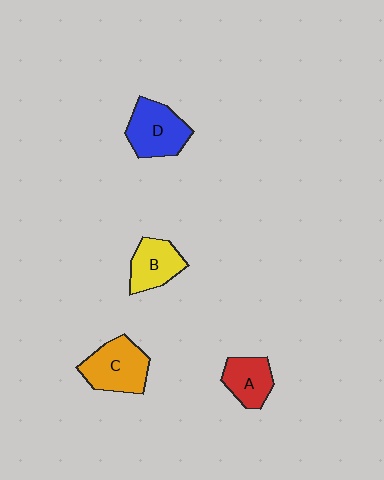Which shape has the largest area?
Shape C (orange).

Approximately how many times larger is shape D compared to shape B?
Approximately 1.3 times.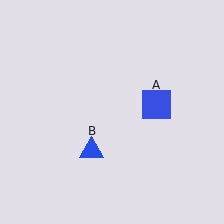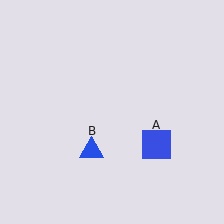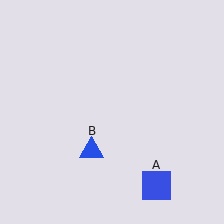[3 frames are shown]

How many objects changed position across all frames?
1 object changed position: blue square (object A).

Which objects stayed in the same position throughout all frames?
Blue triangle (object B) remained stationary.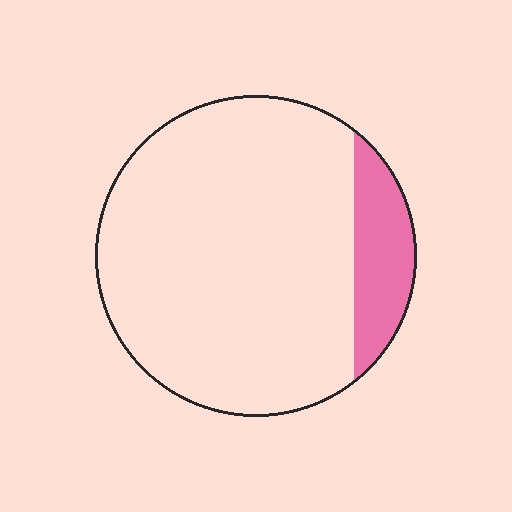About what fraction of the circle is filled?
About one eighth (1/8).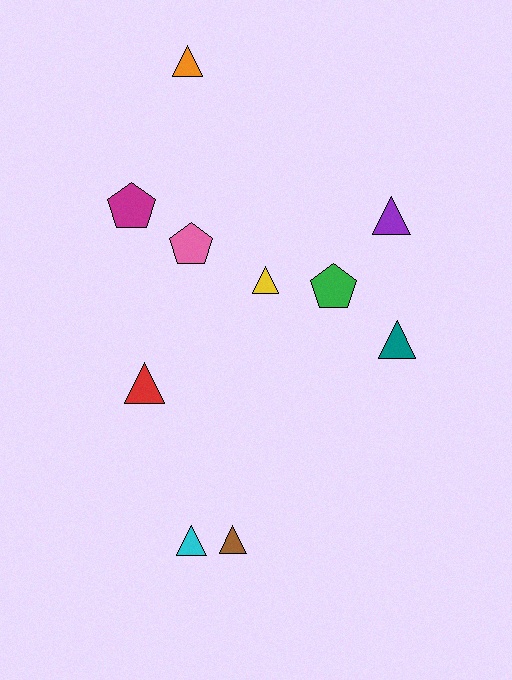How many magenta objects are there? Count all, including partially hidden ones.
There is 1 magenta object.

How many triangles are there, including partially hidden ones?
There are 7 triangles.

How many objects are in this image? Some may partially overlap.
There are 10 objects.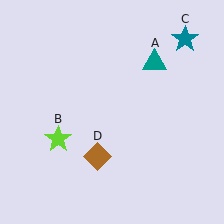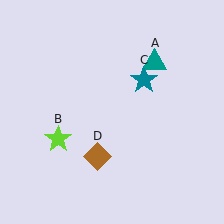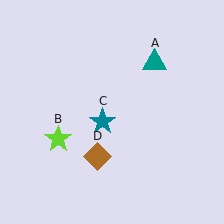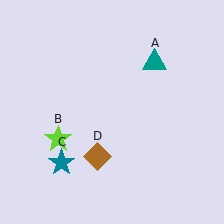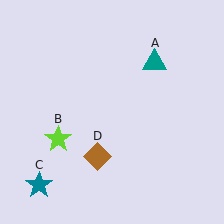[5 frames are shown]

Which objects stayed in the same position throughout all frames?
Teal triangle (object A) and lime star (object B) and brown diamond (object D) remained stationary.